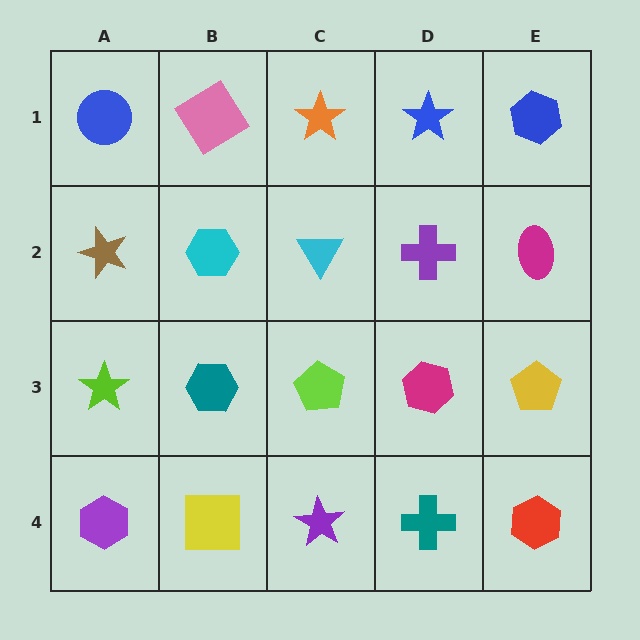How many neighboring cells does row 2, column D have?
4.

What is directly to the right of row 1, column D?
A blue hexagon.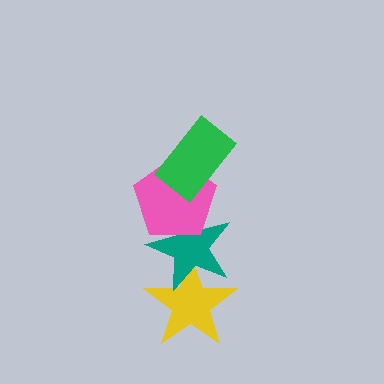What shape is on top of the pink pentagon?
The green rectangle is on top of the pink pentagon.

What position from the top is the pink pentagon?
The pink pentagon is 2nd from the top.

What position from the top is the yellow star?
The yellow star is 4th from the top.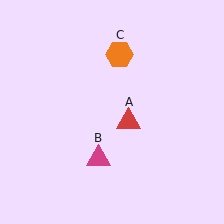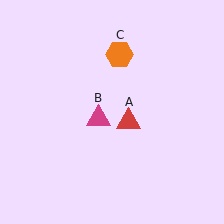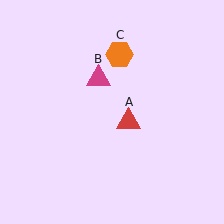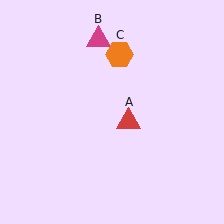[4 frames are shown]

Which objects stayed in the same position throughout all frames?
Red triangle (object A) and orange hexagon (object C) remained stationary.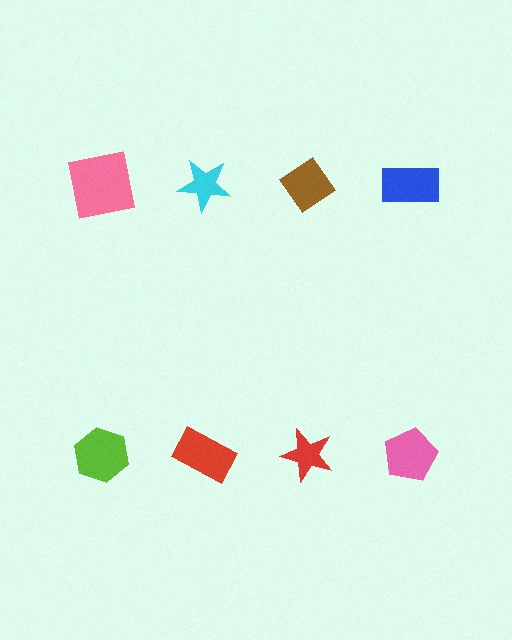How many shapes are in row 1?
4 shapes.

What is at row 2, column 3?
A red star.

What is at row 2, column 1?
A lime hexagon.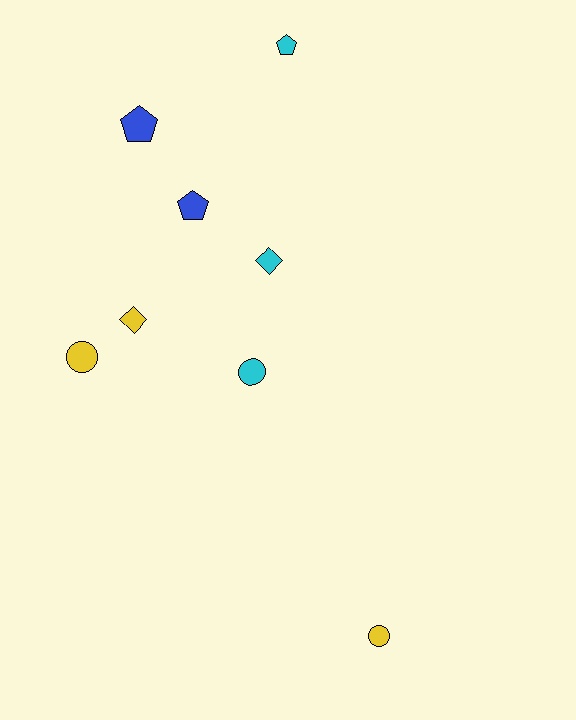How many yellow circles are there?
There are 2 yellow circles.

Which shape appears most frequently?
Pentagon, with 3 objects.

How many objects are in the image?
There are 8 objects.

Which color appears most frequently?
Cyan, with 3 objects.